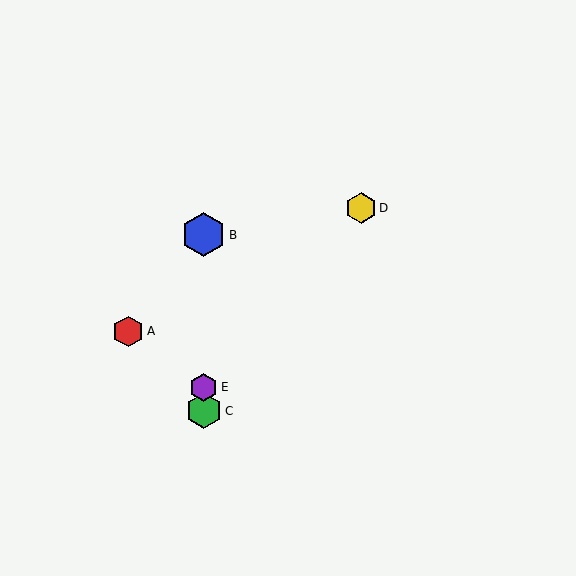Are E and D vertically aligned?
No, E is at x≈204 and D is at x≈361.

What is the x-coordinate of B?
Object B is at x≈204.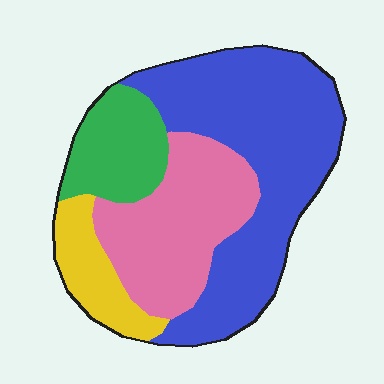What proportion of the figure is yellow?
Yellow takes up about one tenth (1/10) of the figure.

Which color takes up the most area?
Blue, at roughly 45%.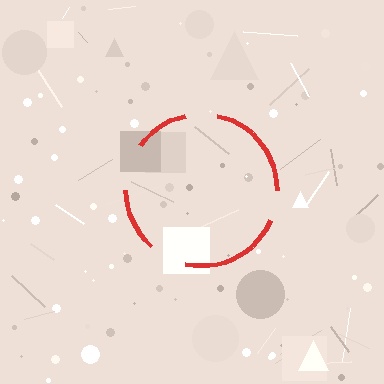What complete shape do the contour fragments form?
The contour fragments form a circle.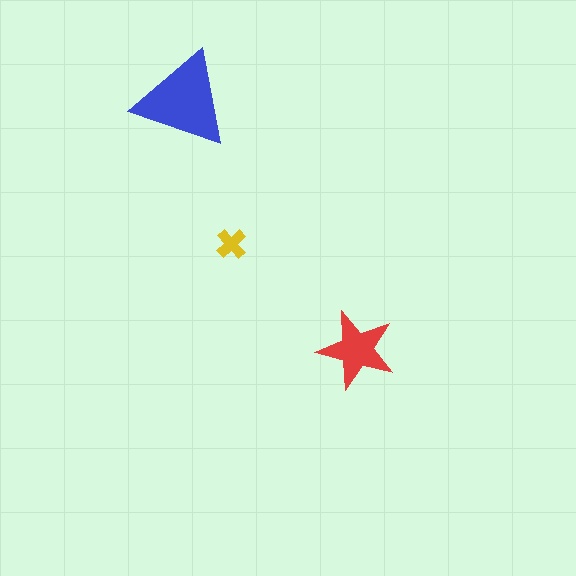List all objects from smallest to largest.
The yellow cross, the red star, the blue triangle.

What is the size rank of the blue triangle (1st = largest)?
1st.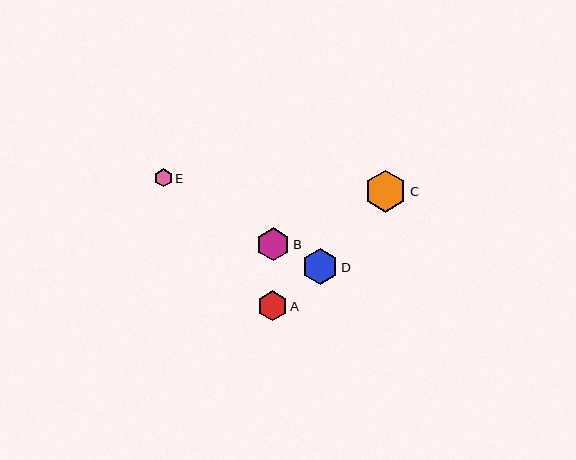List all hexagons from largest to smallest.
From largest to smallest: C, D, B, A, E.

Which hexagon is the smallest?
Hexagon E is the smallest with a size of approximately 18 pixels.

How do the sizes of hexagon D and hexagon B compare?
Hexagon D and hexagon B are approximately the same size.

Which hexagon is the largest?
Hexagon C is the largest with a size of approximately 42 pixels.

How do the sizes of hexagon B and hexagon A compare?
Hexagon B and hexagon A are approximately the same size.